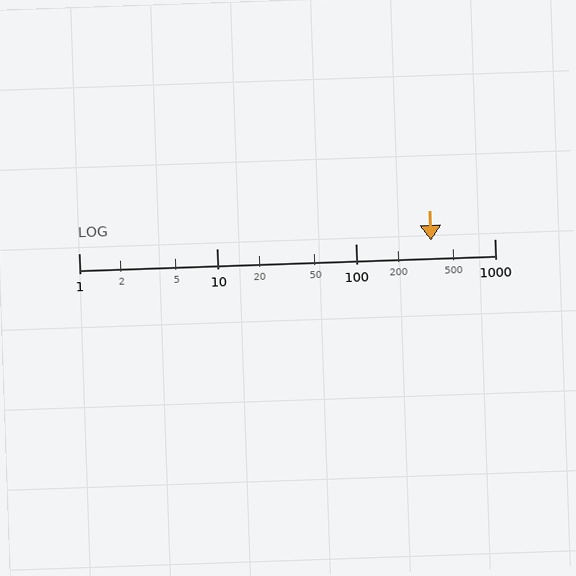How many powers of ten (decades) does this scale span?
The scale spans 3 decades, from 1 to 1000.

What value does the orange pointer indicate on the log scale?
The pointer indicates approximately 350.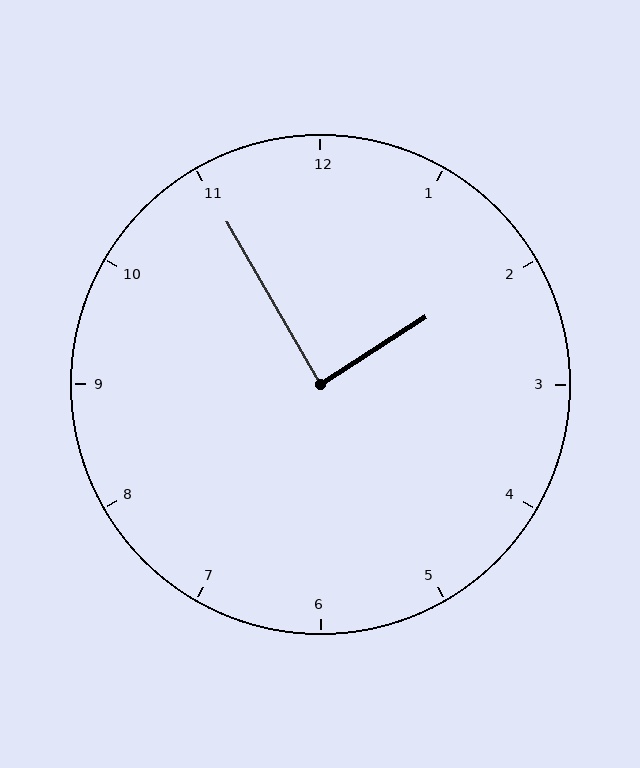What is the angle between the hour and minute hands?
Approximately 88 degrees.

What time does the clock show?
1:55.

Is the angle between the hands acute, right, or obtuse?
It is right.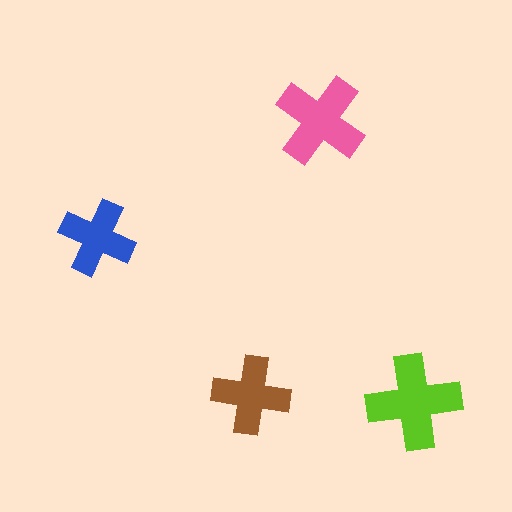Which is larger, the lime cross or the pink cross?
The lime one.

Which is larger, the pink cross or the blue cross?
The pink one.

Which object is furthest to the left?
The blue cross is leftmost.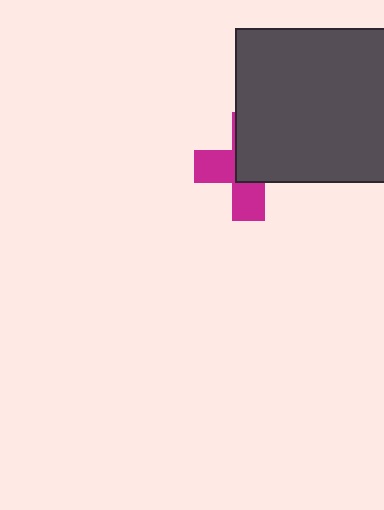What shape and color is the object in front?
The object in front is a dark gray square.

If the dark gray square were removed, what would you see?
You would see the complete magenta cross.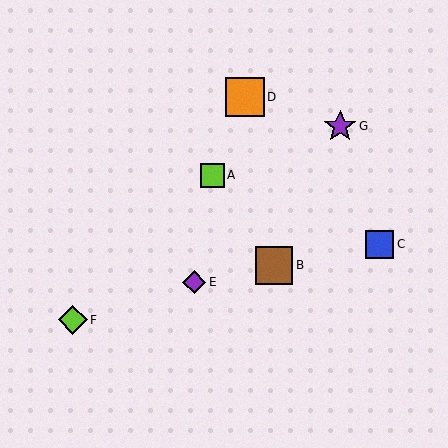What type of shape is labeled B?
Shape B is a brown square.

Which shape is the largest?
The orange square (labeled D) is the largest.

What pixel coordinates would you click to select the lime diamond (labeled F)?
Click at (73, 320) to select the lime diamond F.